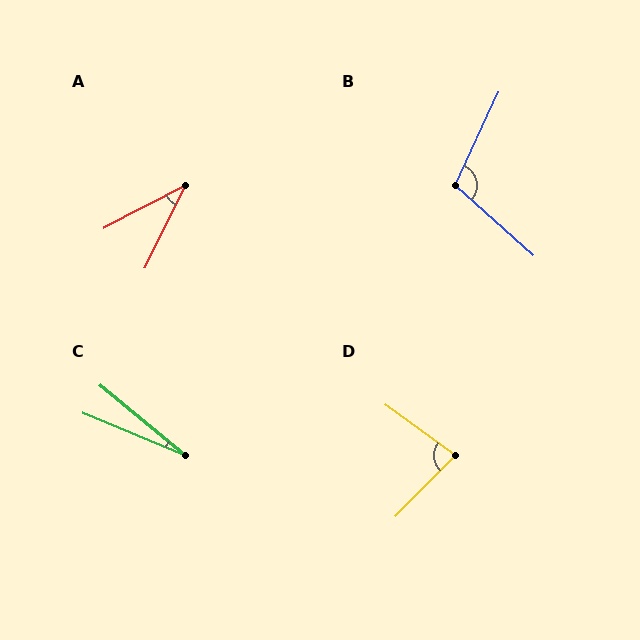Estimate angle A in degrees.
Approximately 36 degrees.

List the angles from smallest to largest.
C (17°), A (36°), D (81°), B (107°).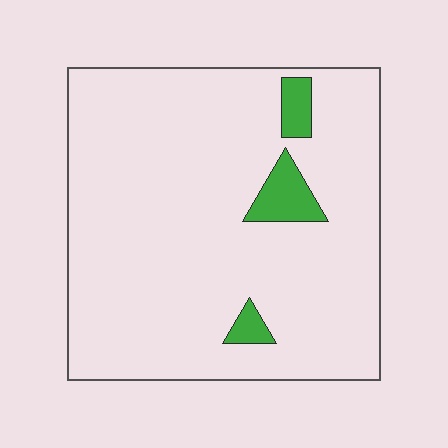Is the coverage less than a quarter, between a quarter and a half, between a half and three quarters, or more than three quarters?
Less than a quarter.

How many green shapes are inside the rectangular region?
3.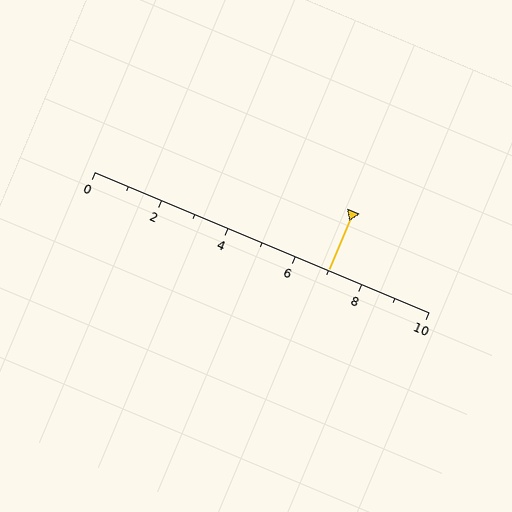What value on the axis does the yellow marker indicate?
The marker indicates approximately 7.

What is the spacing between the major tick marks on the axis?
The major ticks are spaced 2 apart.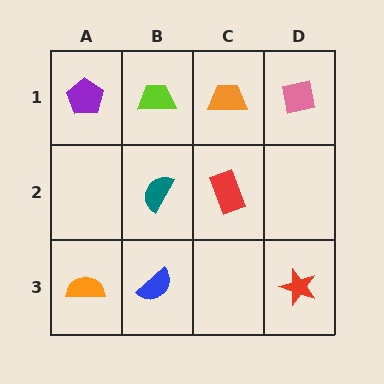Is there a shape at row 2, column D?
No, that cell is empty.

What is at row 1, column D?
A pink square.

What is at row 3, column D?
A red star.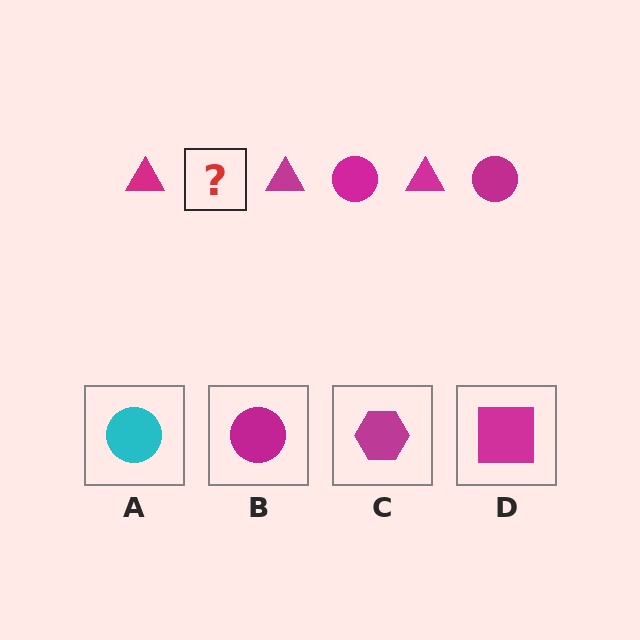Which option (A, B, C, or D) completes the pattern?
B.